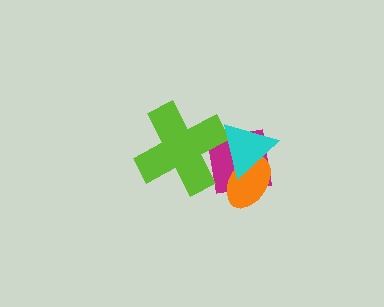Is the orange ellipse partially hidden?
Yes, it is partially covered by another shape.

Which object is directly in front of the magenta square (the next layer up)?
The lime cross is directly in front of the magenta square.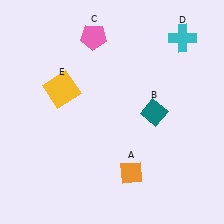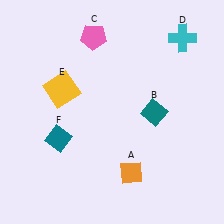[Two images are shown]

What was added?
A teal diamond (F) was added in Image 2.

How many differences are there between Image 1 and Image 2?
There is 1 difference between the two images.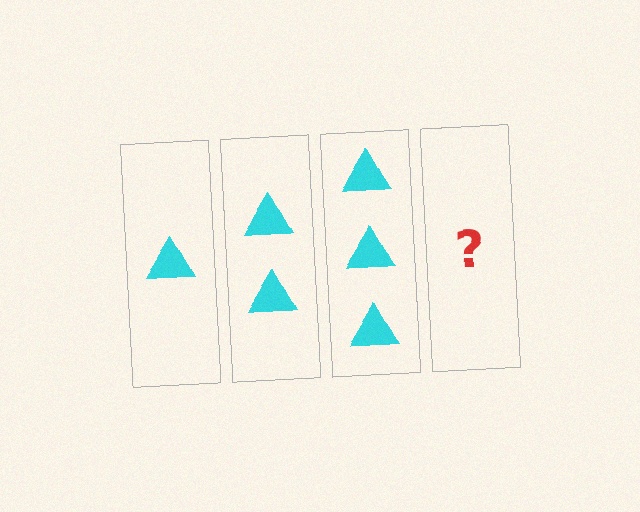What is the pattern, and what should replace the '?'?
The pattern is that each step adds one more triangle. The '?' should be 4 triangles.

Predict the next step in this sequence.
The next step is 4 triangles.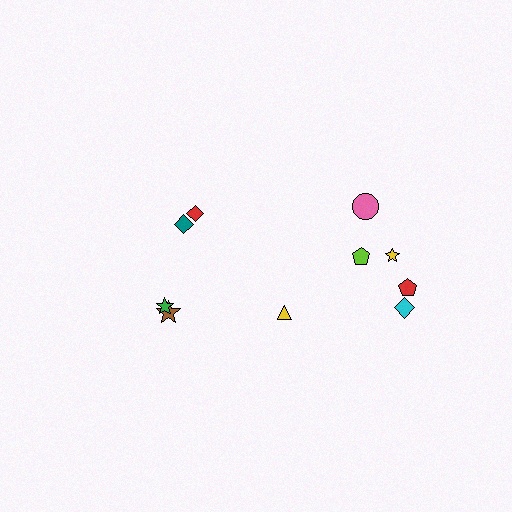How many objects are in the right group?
There are 6 objects.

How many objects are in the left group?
There are 4 objects.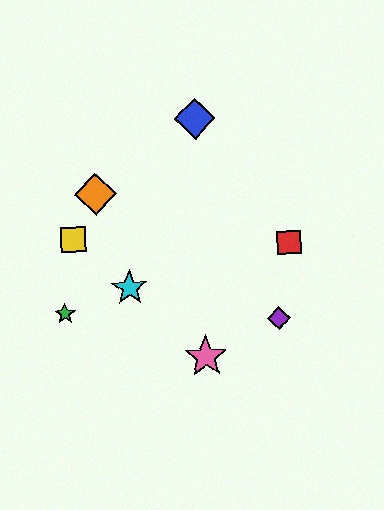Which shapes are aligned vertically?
The blue diamond, the pink star are aligned vertically.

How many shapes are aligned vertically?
2 shapes (the blue diamond, the pink star) are aligned vertically.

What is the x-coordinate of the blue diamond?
The blue diamond is at x≈195.